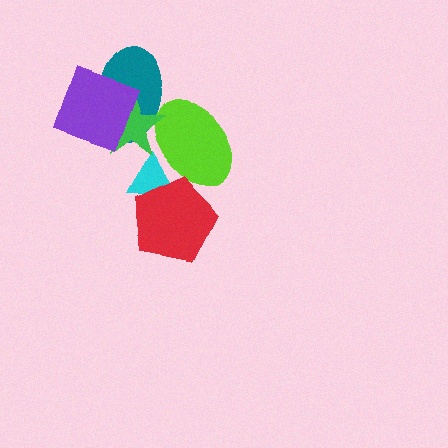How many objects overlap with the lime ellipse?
4 objects overlap with the lime ellipse.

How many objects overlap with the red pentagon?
2 objects overlap with the red pentagon.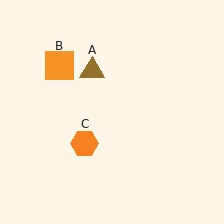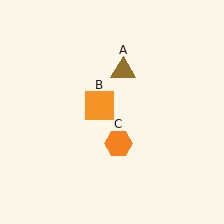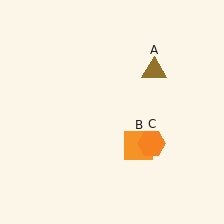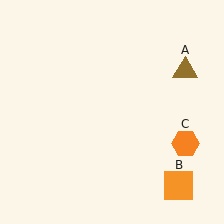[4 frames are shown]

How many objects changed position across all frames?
3 objects changed position: brown triangle (object A), orange square (object B), orange hexagon (object C).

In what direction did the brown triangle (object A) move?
The brown triangle (object A) moved right.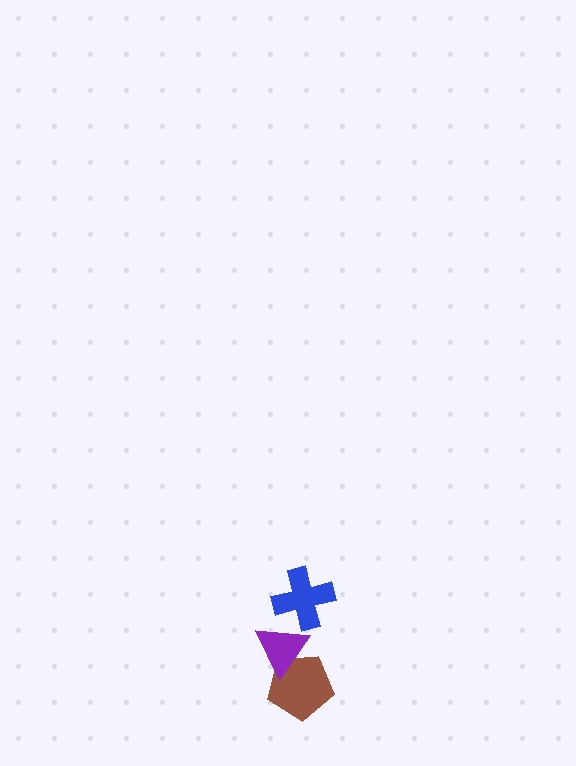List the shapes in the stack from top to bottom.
From top to bottom: the blue cross, the purple triangle, the brown pentagon.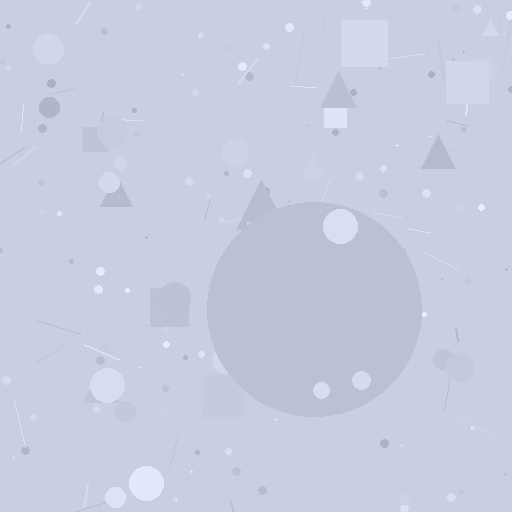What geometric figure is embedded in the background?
A circle is embedded in the background.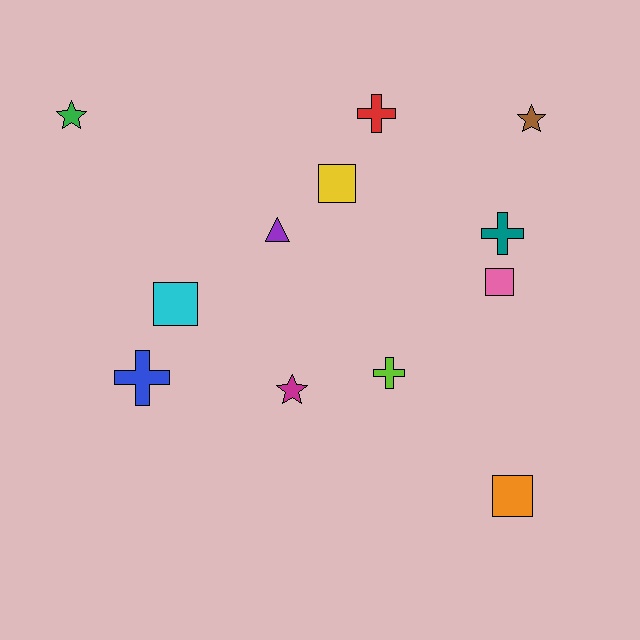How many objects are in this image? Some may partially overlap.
There are 12 objects.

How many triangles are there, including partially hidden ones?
There is 1 triangle.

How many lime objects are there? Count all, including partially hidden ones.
There is 1 lime object.